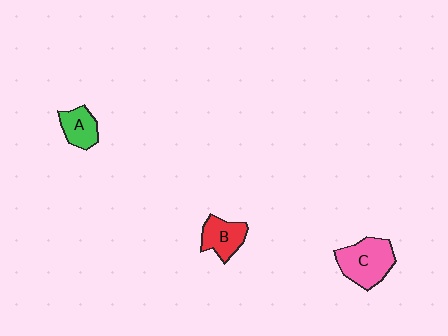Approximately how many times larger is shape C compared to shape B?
Approximately 1.5 times.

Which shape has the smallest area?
Shape A (green).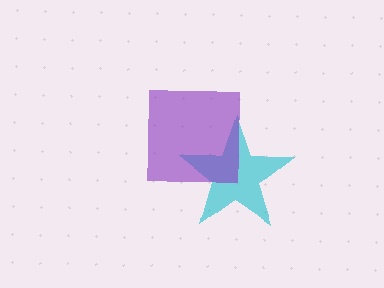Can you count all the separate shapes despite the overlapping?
Yes, there are 2 separate shapes.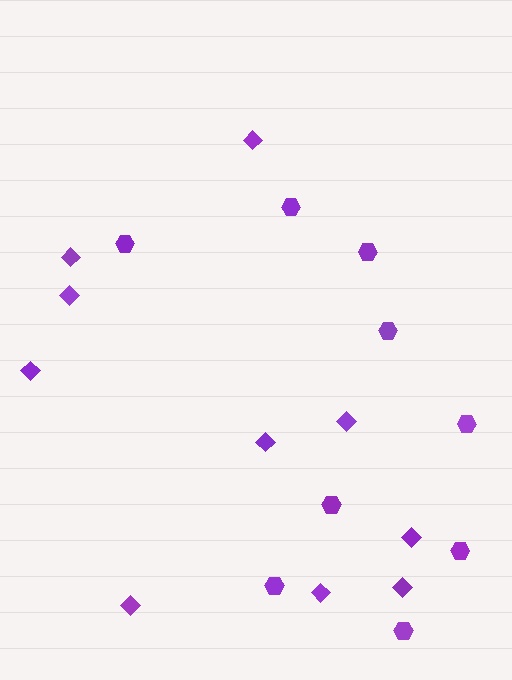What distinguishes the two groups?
There are 2 groups: one group of hexagons (9) and one group of diamonds (10).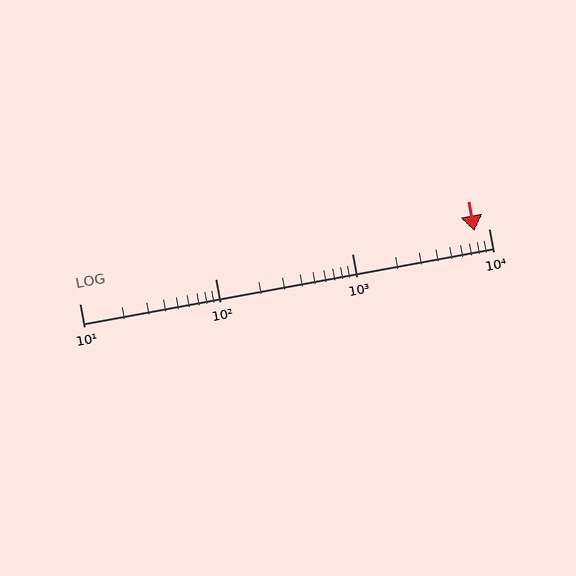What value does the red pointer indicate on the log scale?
The pointer indicates approximately 7900.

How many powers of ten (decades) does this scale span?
The scale spans 3 decades, from 10 to 10000.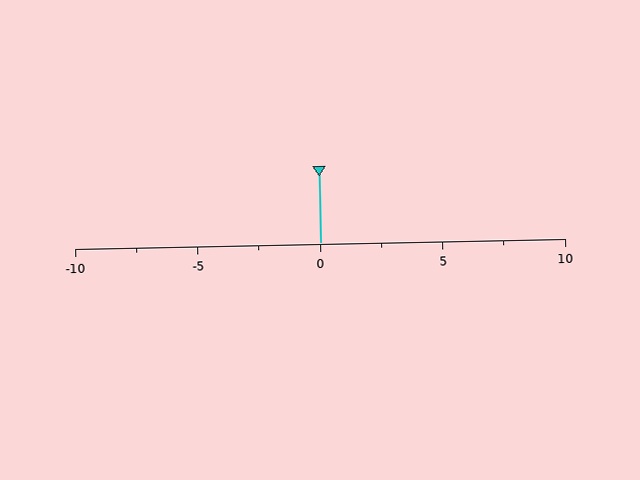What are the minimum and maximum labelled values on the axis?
The axis runs from -10 to 10.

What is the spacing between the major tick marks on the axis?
The major ticks are spaced 5 apart.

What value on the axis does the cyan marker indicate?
The marker indicates approximately 0.